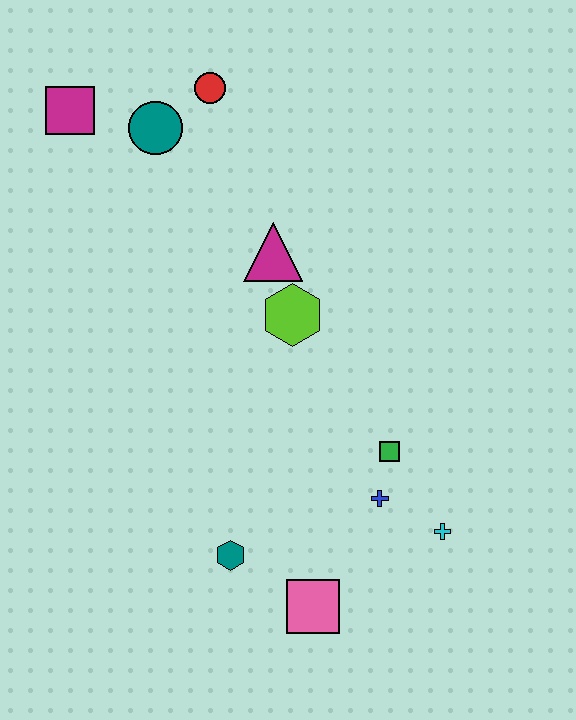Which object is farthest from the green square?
The magenta square is farthest from the green square.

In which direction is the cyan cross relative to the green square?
The cyan cross is below the green square.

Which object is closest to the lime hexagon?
The magenta triangle is closest to the lime hexagon.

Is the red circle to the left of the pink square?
Yes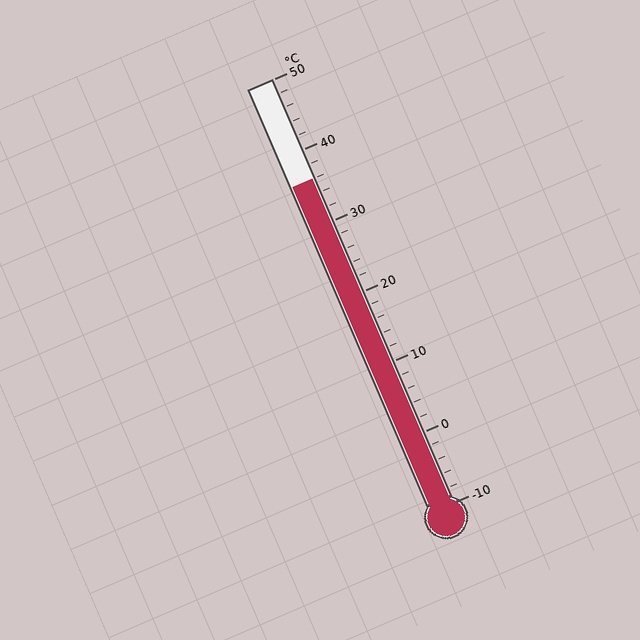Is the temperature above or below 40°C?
The temperature is below 40°C.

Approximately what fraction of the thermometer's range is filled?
The thermometer is filled to approximately 75% of its range.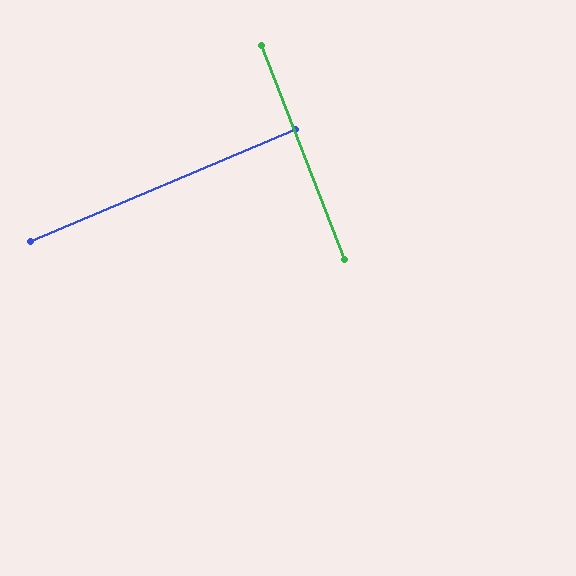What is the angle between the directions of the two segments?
Approximately 89 degrees.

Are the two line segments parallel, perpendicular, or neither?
Perpendicular — they meet at approximately 89°.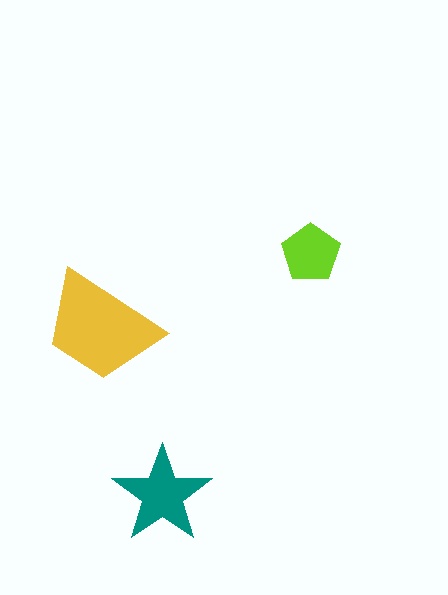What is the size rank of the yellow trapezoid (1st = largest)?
1st.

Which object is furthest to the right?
The lime pentagon is rightmost.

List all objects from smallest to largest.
The lime pentagon, the teal star, the yellow trapezoid.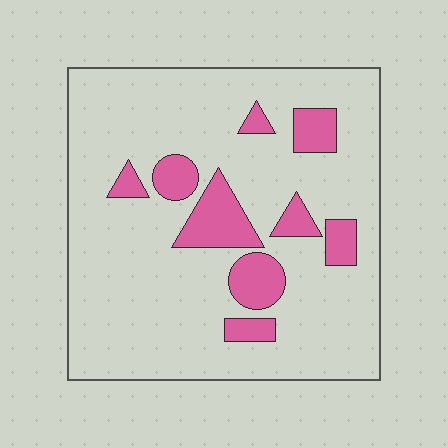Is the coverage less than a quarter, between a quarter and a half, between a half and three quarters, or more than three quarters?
Less than a quarter.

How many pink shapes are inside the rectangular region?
9.